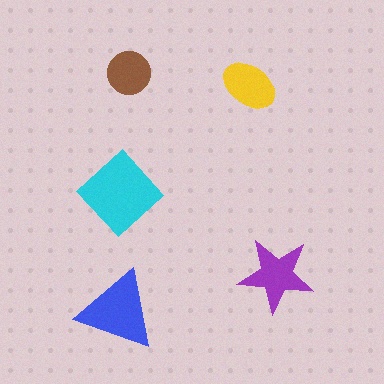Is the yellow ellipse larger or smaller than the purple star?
Smaller.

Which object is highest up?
The brown circle is topmost.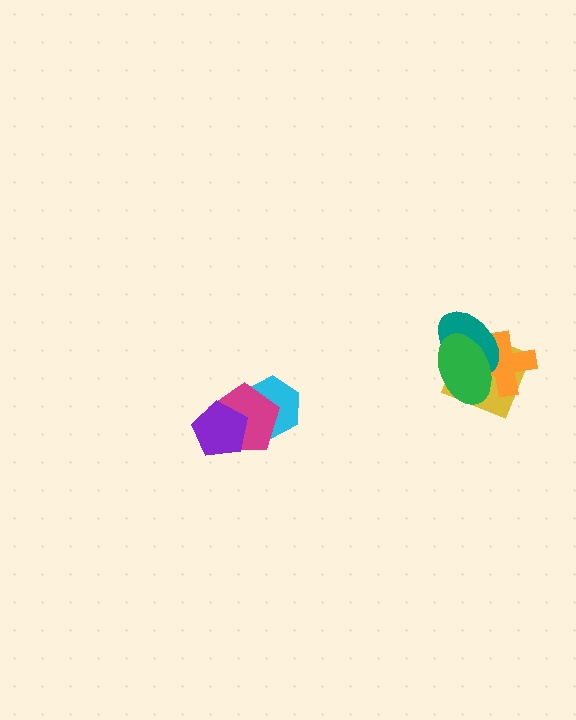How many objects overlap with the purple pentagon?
2 objects overlap with the purple pentagon.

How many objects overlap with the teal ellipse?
3 objects overlap with the teal ellipse.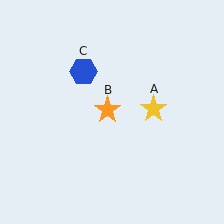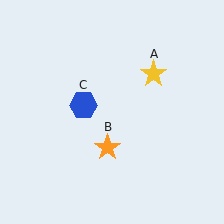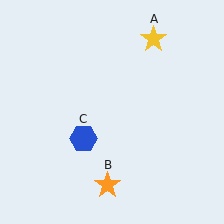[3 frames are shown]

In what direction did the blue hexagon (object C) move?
The blue hexagon (object C) moved down.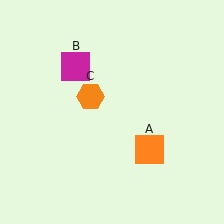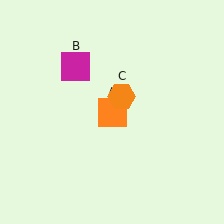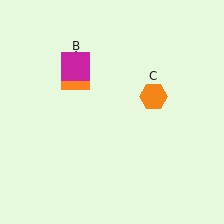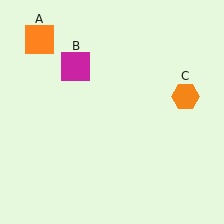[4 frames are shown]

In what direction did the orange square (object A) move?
The orange square (object A) moved up and to the left.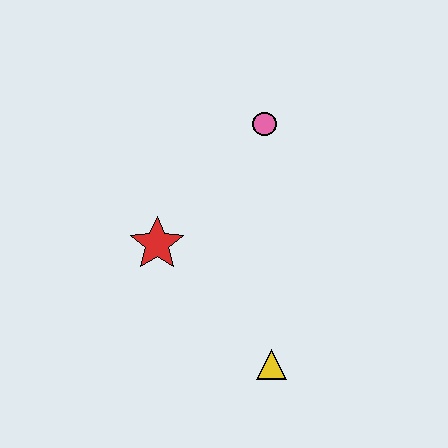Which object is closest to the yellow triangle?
The red star is closest to the yellow triangle.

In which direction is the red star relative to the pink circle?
The red star is below the pink circle.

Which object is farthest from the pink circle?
The yellow triangle is farthest from the pink circle.